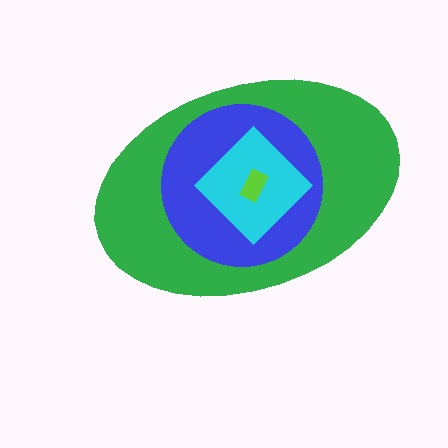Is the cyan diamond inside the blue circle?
Yes.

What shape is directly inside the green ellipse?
The blue circle.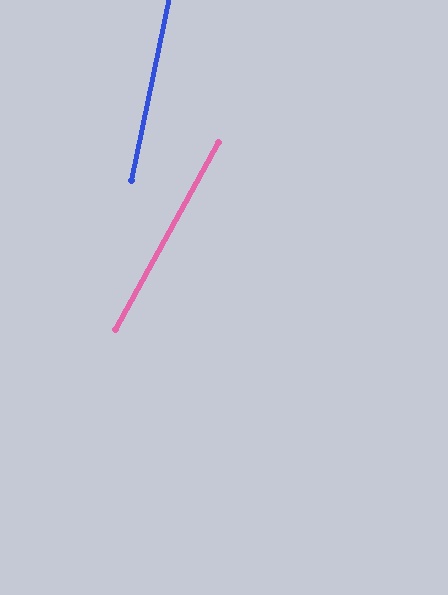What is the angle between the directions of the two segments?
Approximately 17 degrees.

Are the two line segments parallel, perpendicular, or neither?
Neither parallel nor perpendicular — they differ by about 17°.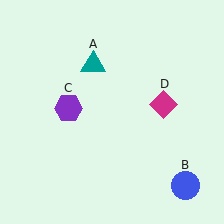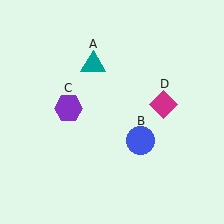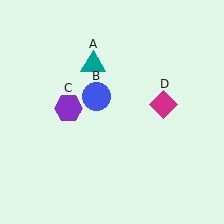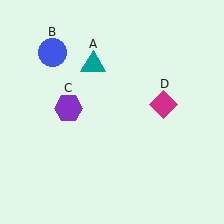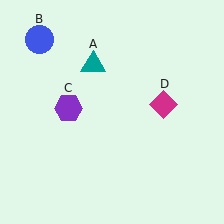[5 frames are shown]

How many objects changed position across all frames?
1 object changed position: blue circle (object B).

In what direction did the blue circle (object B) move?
The blue circle (object B) moved up and to the left.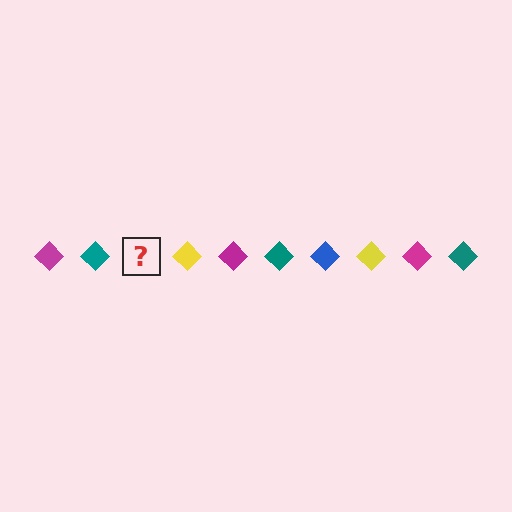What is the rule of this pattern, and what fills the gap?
The rule is that the pattern cycles through magenta, teal, blue, yellow diamonds. The gap should be filled with a blue diamond.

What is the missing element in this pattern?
The missing element is a blue diamond.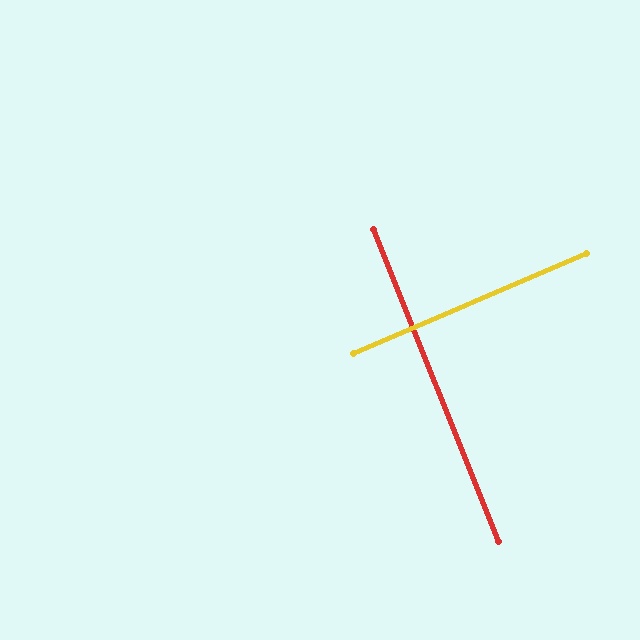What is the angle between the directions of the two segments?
Approximately 89 degrees.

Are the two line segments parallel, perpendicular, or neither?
Perpendicular — they meet at approximately 89°.